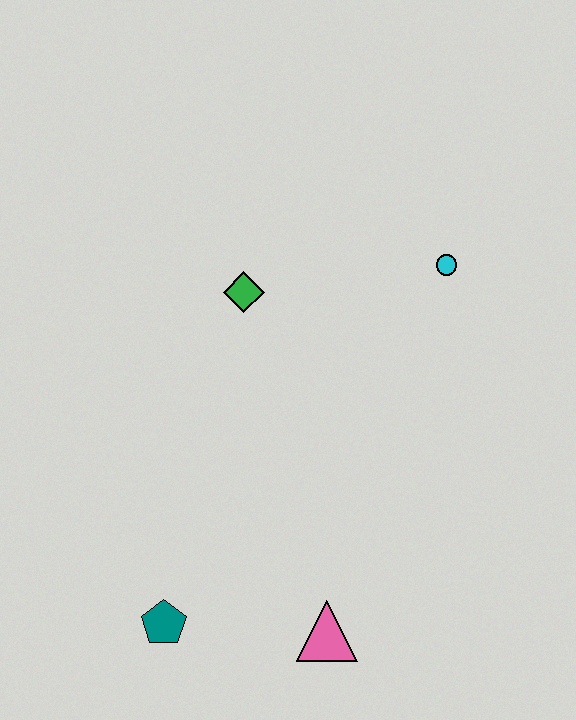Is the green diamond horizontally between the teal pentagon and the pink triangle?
Yes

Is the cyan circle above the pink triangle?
Yes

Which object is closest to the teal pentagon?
The pink triangle is closest to the teal pentagon.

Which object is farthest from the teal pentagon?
The cyan circle is farthest from the teal pentagon.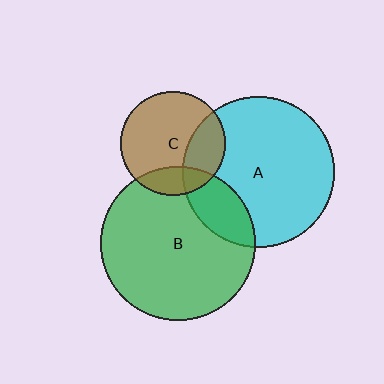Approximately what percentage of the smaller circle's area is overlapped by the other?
Approximately 20%.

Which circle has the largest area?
Circle B (green).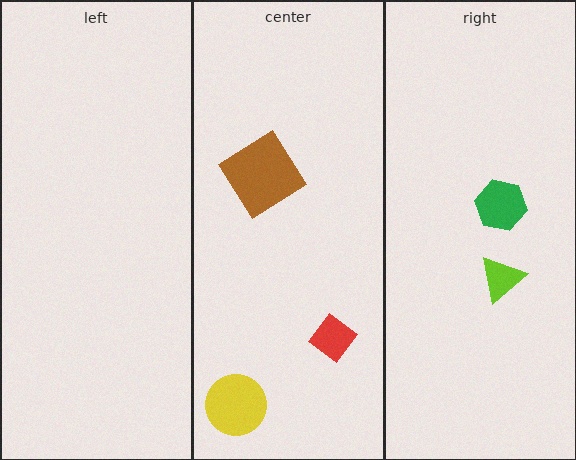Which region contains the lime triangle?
The right region.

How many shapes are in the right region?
2.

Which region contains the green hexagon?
The right region.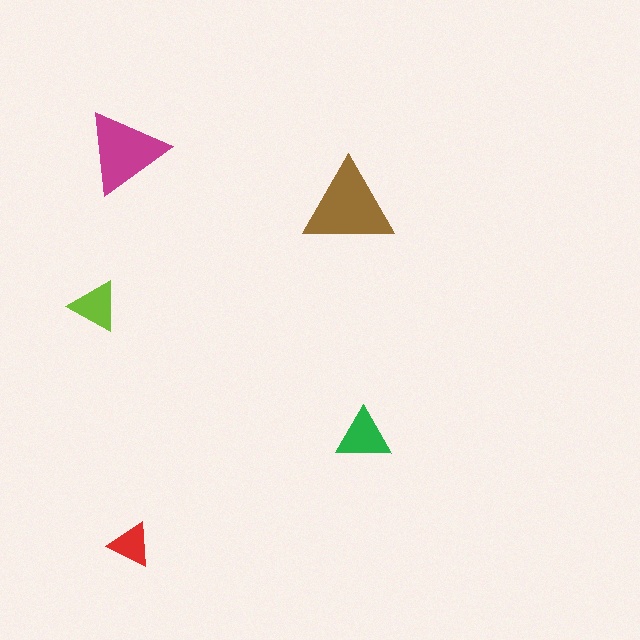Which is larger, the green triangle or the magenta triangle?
The magenta one.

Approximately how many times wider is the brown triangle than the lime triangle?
About 2 times wider.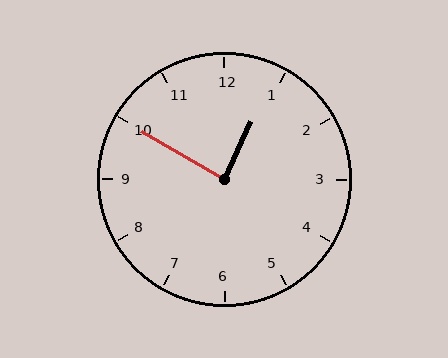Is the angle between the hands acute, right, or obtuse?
It is right.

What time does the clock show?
12:50.